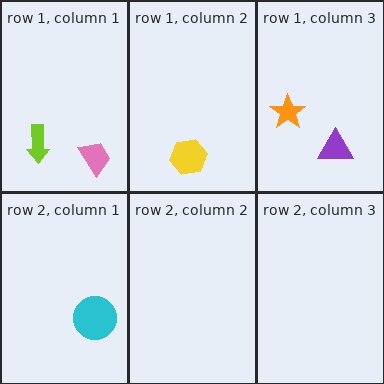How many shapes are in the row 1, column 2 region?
1.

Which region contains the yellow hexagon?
The row 1, column 2 region.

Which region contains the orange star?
The row 1, column 3 region.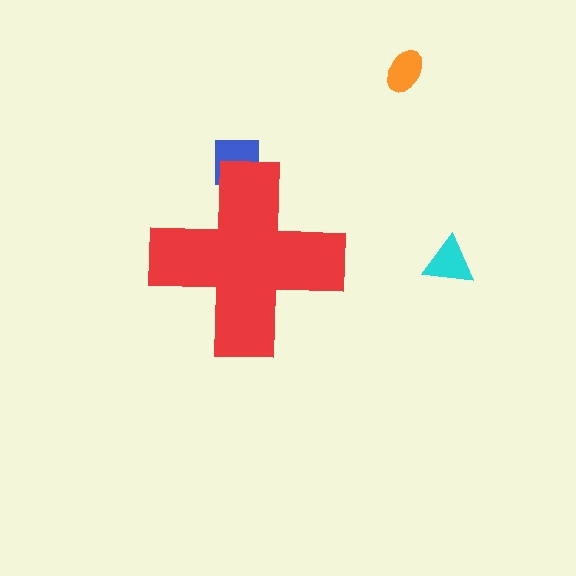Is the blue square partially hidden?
Yes, the blue square is partially hidden behind the red cross.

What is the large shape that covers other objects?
A red cross.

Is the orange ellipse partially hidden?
No, the orange ellipse is fully visible.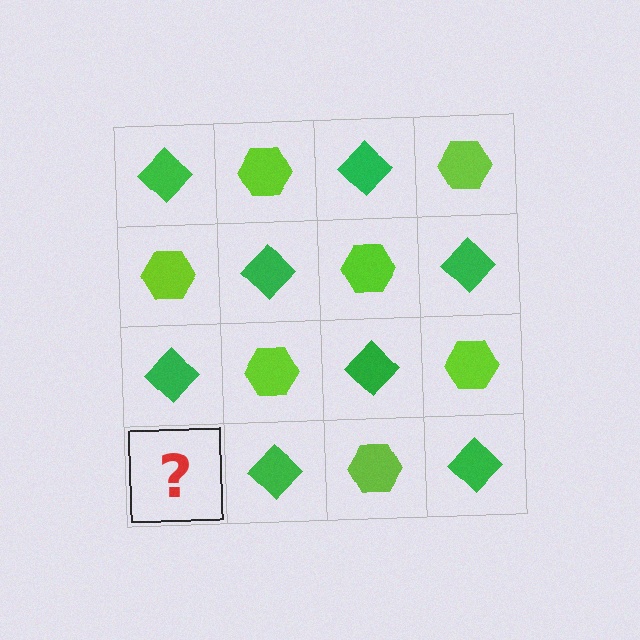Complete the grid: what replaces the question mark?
The question mark should be replaced with a lime hexagon.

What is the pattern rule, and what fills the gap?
The rule is that it alternates green diamond and lime hexagon in a checkerboard pattern. The gap should be filled with a lime hexagon.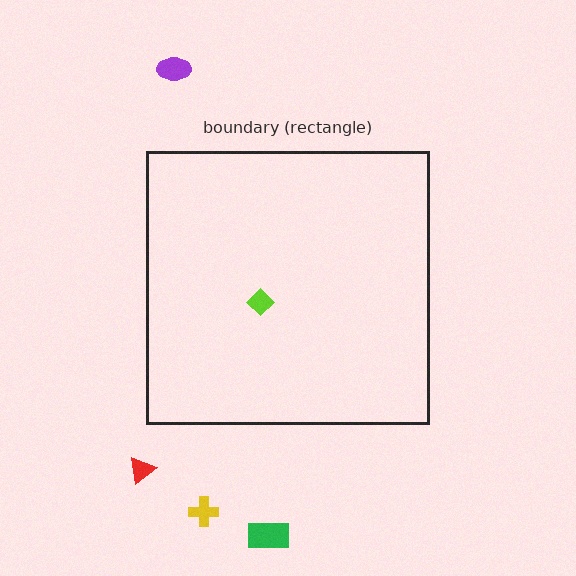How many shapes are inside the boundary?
1 inside, 4 outside.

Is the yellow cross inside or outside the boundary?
Outside.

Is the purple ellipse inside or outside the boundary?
Outside.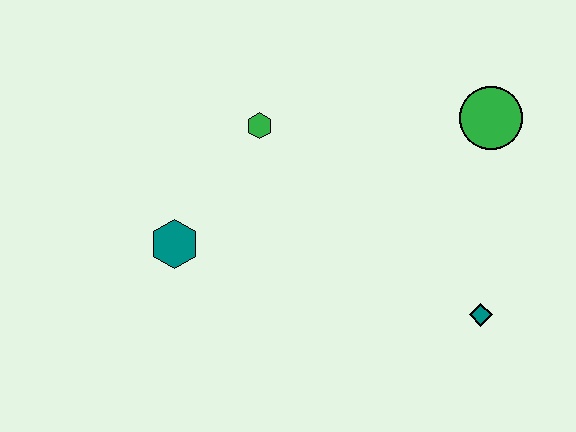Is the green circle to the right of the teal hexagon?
Yes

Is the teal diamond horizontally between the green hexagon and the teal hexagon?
No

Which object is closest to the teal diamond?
The green circle is closest to the teal diamond.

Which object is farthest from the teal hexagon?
The green circle is farthest from the teal hexagon.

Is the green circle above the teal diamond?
Yes